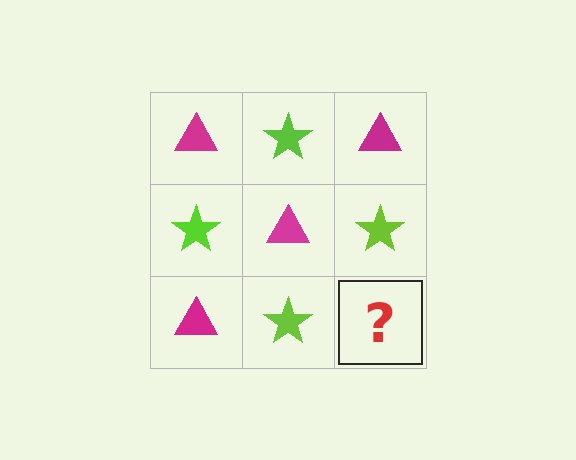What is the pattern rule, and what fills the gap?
The rule is that it alternates magenta triangle and lime star in a checkerboard pattern. The gap should be filled with a magenta triangle.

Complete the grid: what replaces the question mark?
The question mark should be replaced with a magenta triangle.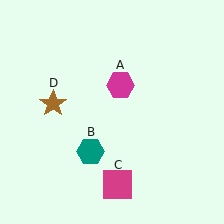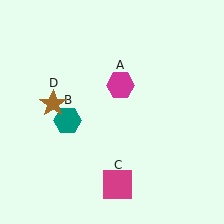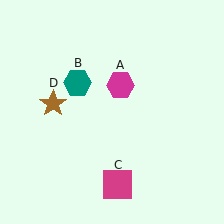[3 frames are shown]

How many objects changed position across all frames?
1 object changed position: teal hexagon (object B).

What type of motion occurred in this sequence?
The teal hexagon (object B) rotated clockwise around the center of the scene.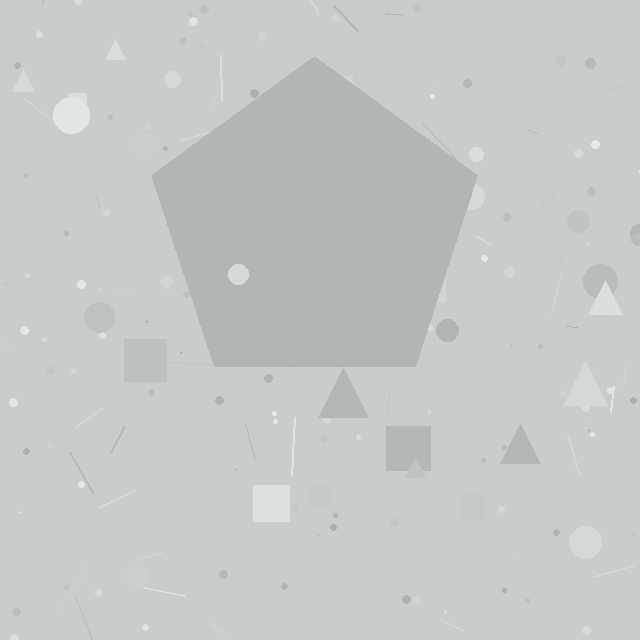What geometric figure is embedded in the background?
A pentagon is embedded in the background.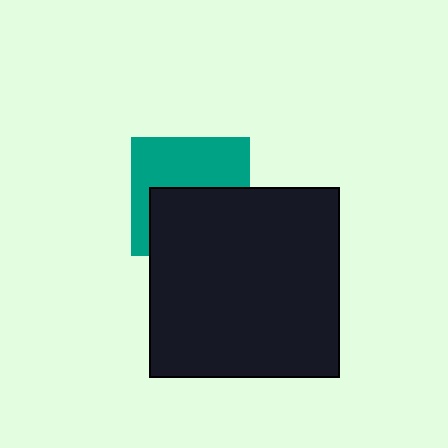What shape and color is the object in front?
The object in front is a black square.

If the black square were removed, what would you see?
You would see the complete teal square.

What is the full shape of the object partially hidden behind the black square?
The partially hidden object is a teal square.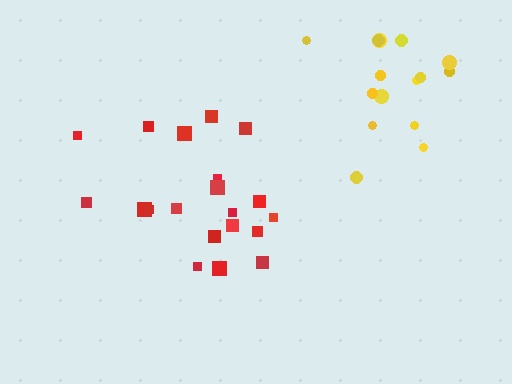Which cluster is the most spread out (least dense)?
Red.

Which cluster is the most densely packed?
Yellow.